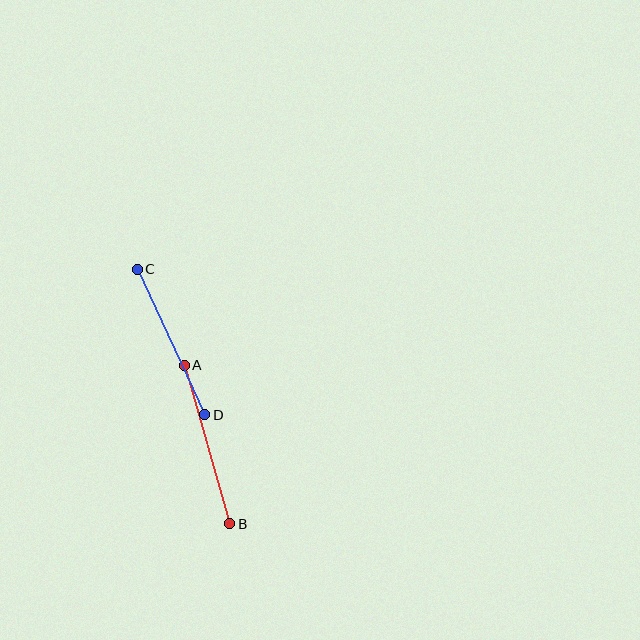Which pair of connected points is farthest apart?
Points A and B are farthest apart.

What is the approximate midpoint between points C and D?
The midpoint is at approximately (171, 342) pixels.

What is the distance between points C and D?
The distance is approximately 160 pixels.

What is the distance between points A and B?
The distance is approximately 165 pixels.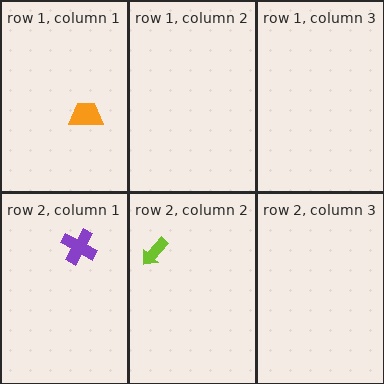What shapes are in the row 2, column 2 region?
The lime arrow.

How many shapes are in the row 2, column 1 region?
1.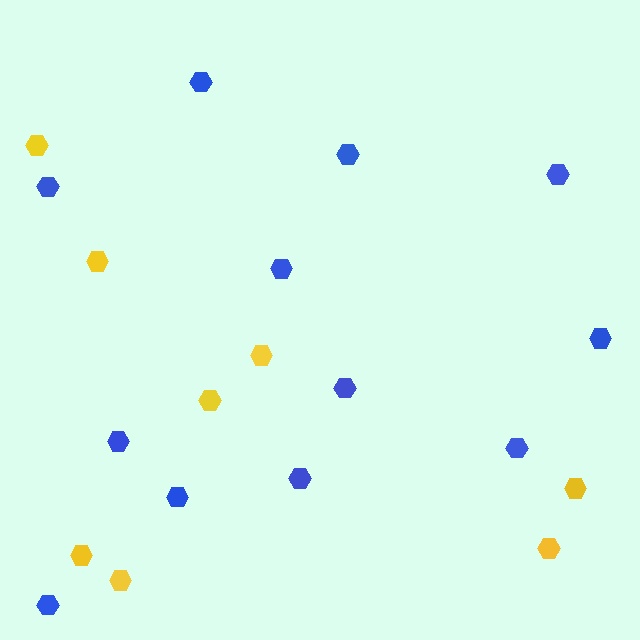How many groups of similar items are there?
There are 2 groups: one group of blue hexagons (12) and one group of yellow hexagons (8).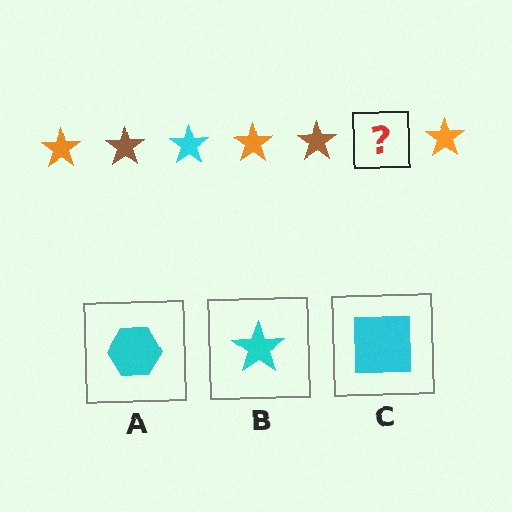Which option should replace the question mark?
Option B.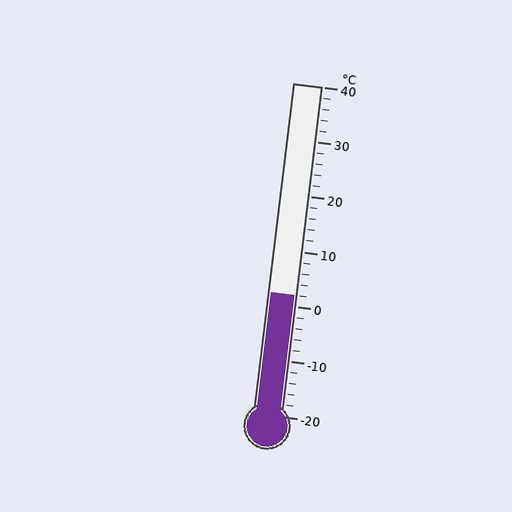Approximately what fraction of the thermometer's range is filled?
The thermometer is filled to approximately 35% of its range.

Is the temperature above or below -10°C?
The temperature is above -10°C.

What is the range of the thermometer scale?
The thermometer scale ranges from -20°C to 40°C.